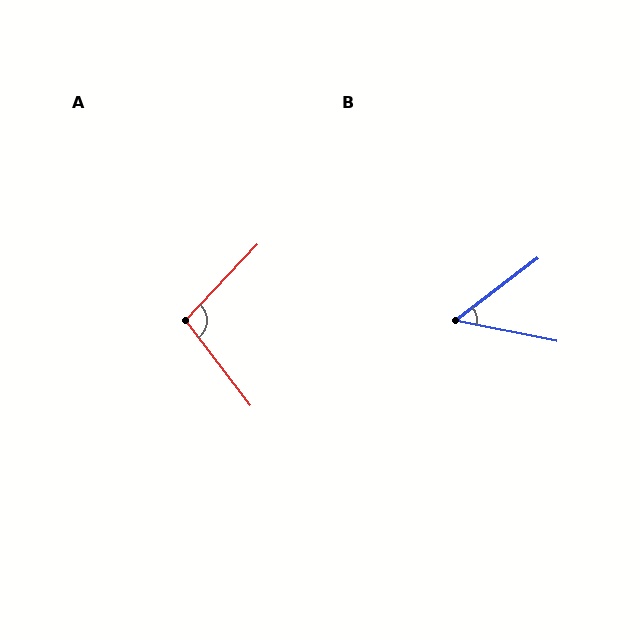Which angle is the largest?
A, at approximately 99 degrees.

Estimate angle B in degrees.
Approximately 48 degrees.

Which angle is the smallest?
B, at approximately 48 degrees.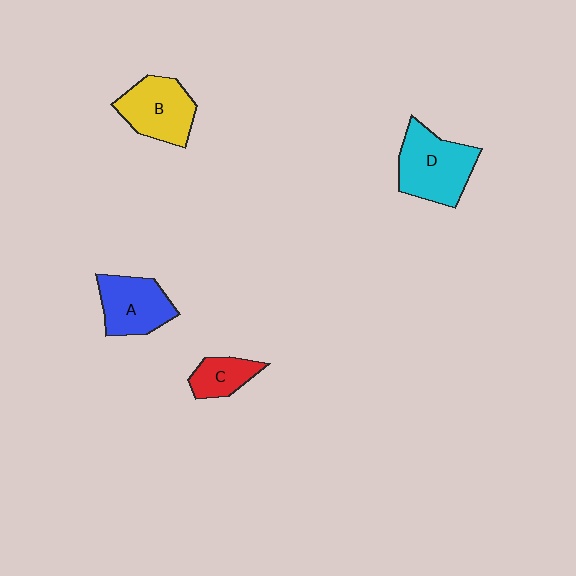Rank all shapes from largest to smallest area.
From largest to smallest: D (cyan), B (yellow), A (blue), C (red).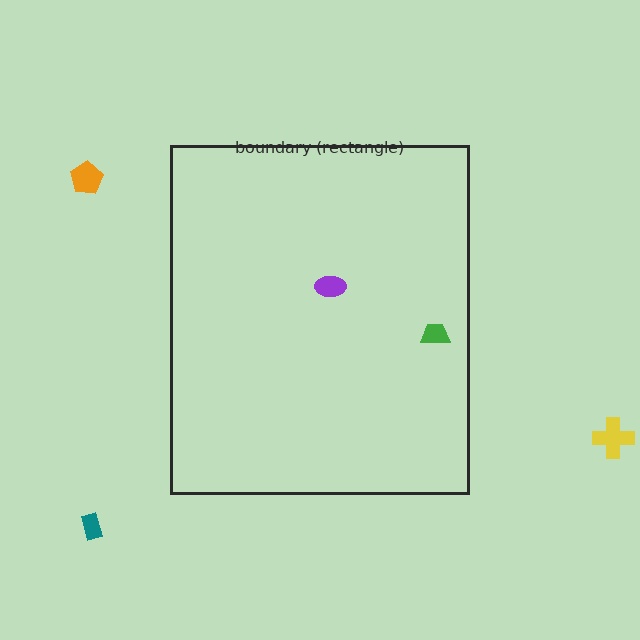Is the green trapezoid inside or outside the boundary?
Inside.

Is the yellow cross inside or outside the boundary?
Outside.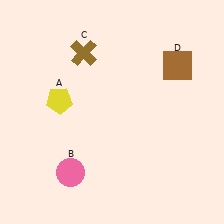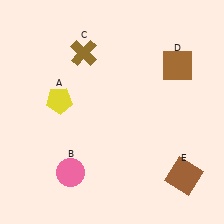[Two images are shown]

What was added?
A brown square (E) was added in Image 2.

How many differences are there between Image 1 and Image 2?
There is 1 difference between the two images.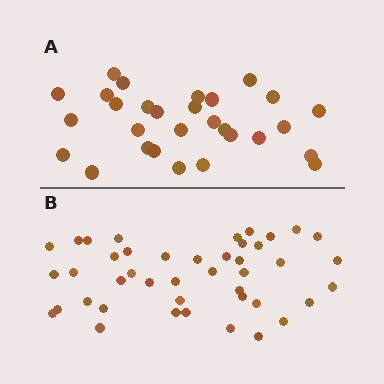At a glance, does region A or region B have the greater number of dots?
Region B (the bottom region) has more dots.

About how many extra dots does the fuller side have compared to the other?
Region B has approximately 15 more dots than region A.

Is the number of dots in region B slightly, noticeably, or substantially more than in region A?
Region B has substantially more. The ratio is roughly 1.5 to 1.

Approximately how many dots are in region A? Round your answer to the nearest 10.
About 30 dots. (The exact count is 29, which rounds to 30.)